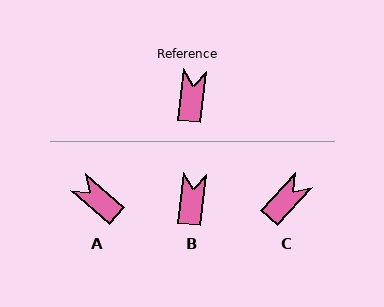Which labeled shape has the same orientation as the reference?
B.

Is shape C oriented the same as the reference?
No, it is off by about 37 degrees.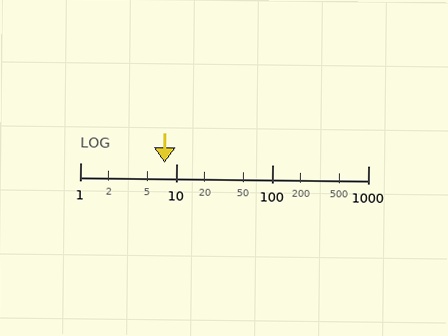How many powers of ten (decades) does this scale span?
The scale spans 3 decades, from 1 to 1000.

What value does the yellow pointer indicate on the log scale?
The pointer indicates approximately 7.6.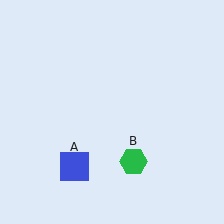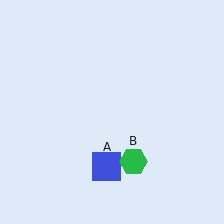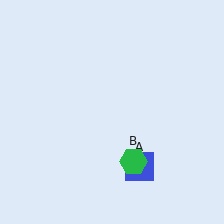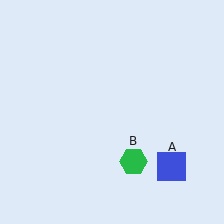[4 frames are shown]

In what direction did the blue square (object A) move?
The blue square (object A) moved right.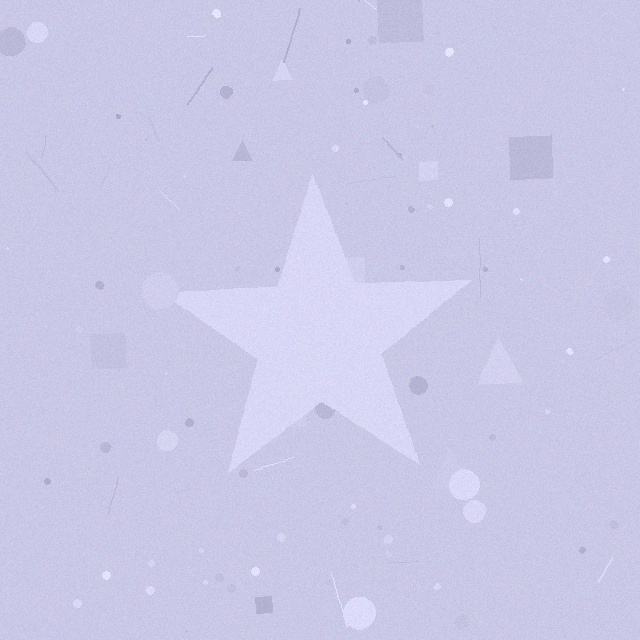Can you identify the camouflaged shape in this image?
The camouflaged shape is a star.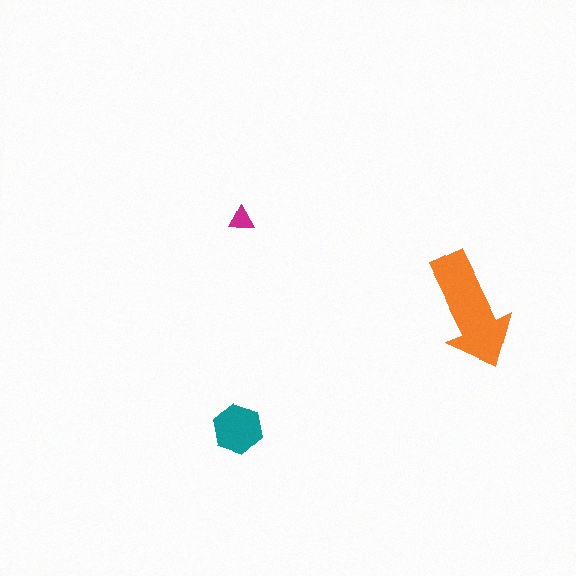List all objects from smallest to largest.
The magenta triangle, the teal hexagon, the orange arrow.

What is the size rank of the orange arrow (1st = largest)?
1st.